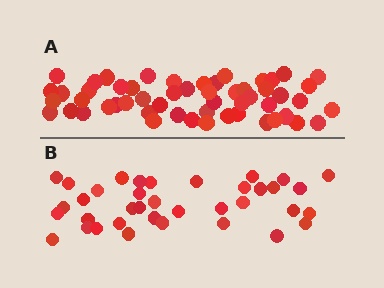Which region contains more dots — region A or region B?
Region A (the top region) has more dots.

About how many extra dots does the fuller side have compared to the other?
Region A has approximately 15 more dots than region B.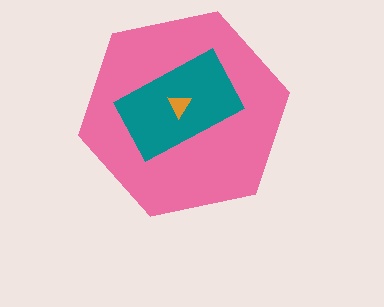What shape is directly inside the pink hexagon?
The teal rectangle.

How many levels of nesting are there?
3.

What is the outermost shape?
The pink hexagon.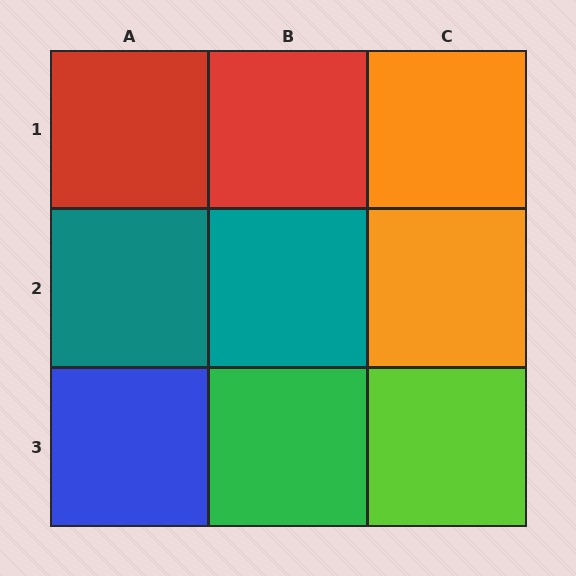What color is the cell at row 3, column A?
Blue.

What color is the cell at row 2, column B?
Teal.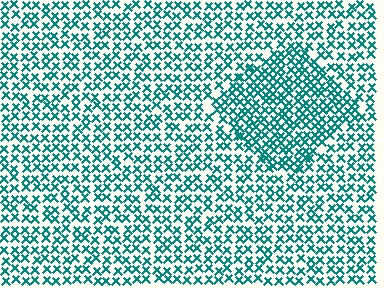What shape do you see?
I see a diamond.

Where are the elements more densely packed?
The elements are more densely packed inside the diamond boundary.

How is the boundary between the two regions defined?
The boundary is defined by a change in element density (approximately 1.6x ratio). All elements are the same color, size, and shape.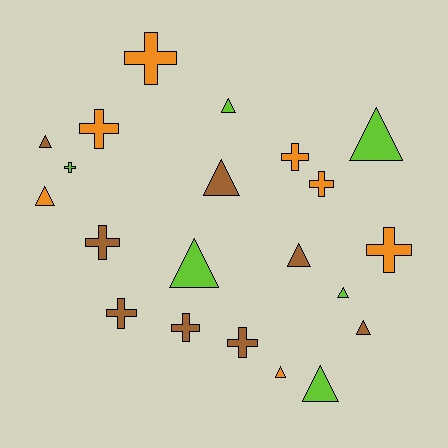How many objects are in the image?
There are 21 objects.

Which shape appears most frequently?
Triangle, with 11 objects.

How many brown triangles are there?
There are 4 brown triangles.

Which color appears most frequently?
Brown, with 8 objects.